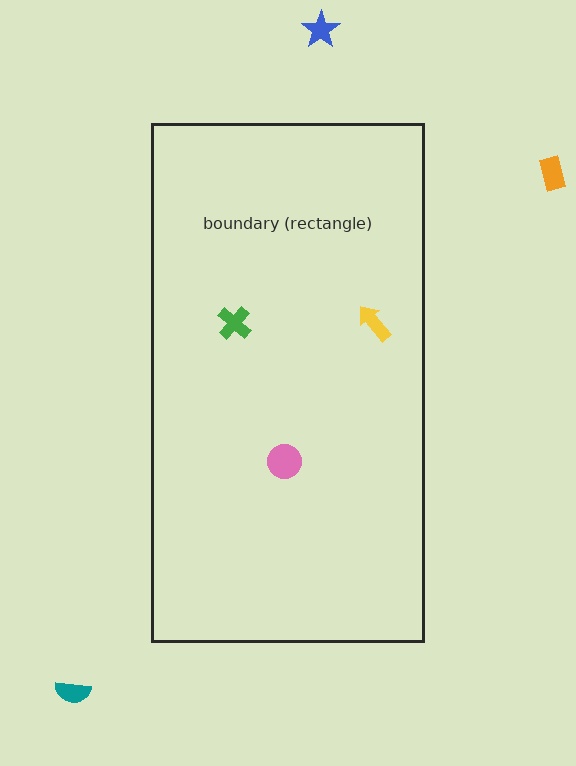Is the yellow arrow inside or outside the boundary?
Inside.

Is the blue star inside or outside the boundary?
Outside.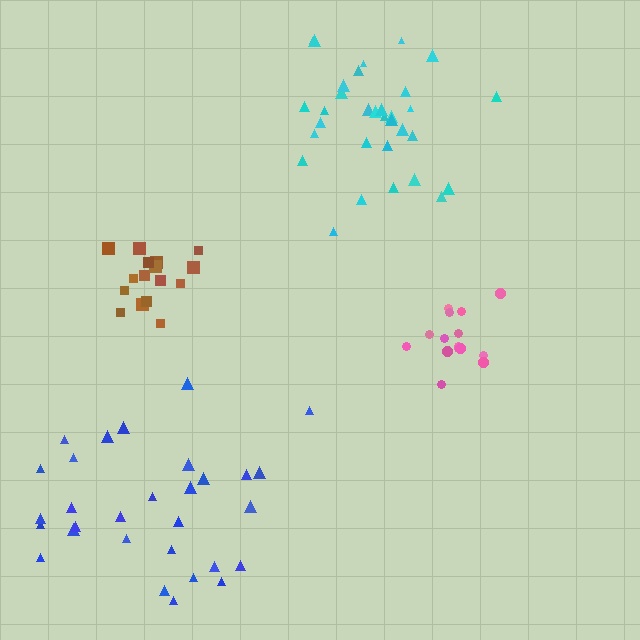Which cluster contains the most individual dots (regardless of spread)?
Cyan (32).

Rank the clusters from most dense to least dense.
brown, pink, cyan, blue.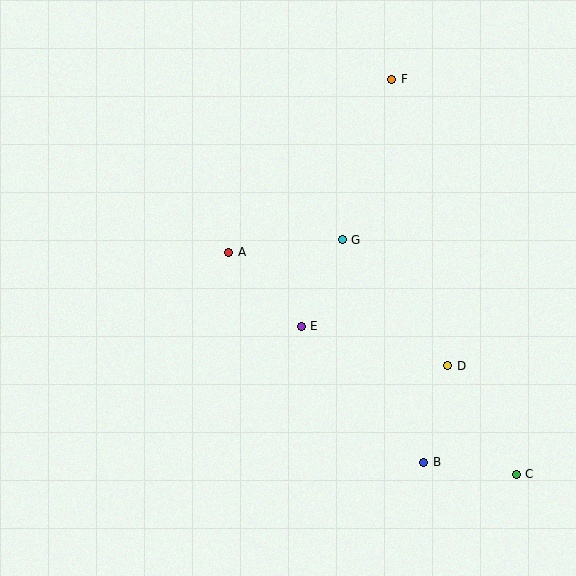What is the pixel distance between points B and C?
The distance between B and C is 93 pixels.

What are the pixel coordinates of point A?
Point A is at (229, 252).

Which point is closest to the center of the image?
Point E at (301, 326) is closest to the center.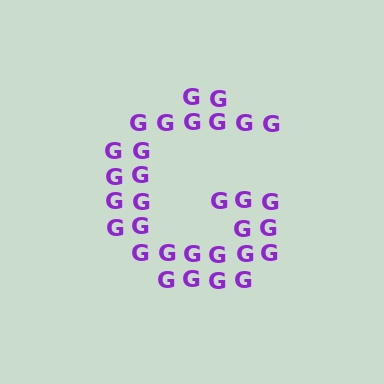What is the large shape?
The large shape is the letter G.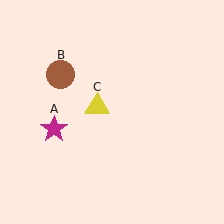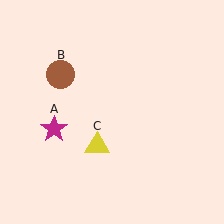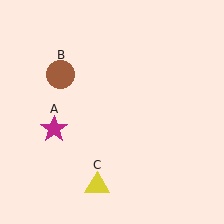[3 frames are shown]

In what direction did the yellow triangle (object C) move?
The yellow triangle (object C) moved down.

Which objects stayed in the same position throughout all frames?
Magenta star (object A) and brown circle (object B) remained stationary.